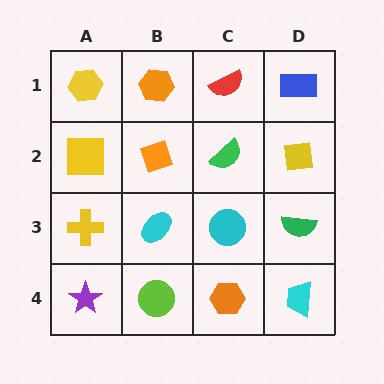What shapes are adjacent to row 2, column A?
A yellow hexagon (row 1, column A), a yellow cross (row 3, column A), an orange diamond (row 2, column B).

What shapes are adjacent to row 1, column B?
An orange diamond (row 2, column B), a yellow hexagon (row 1, column A), a red semicircle (row 1, column C).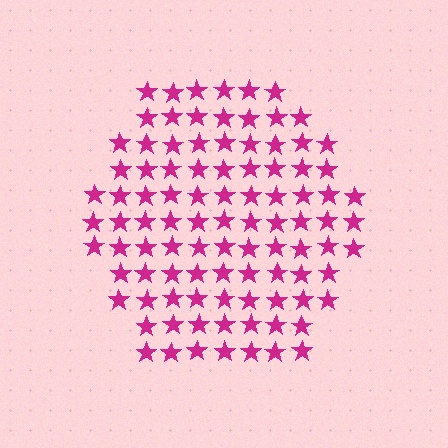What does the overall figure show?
The overall figure shows a hexagon.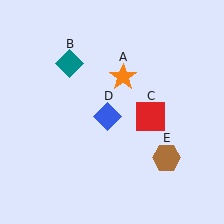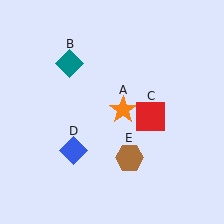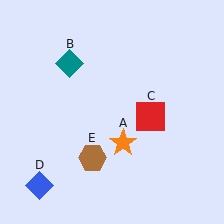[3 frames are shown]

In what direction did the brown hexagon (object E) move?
The brown hexagon (object E) moved left.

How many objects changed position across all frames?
3 objects changed position: orange star (object A), blue diamond (object D), brown hexagon (object E).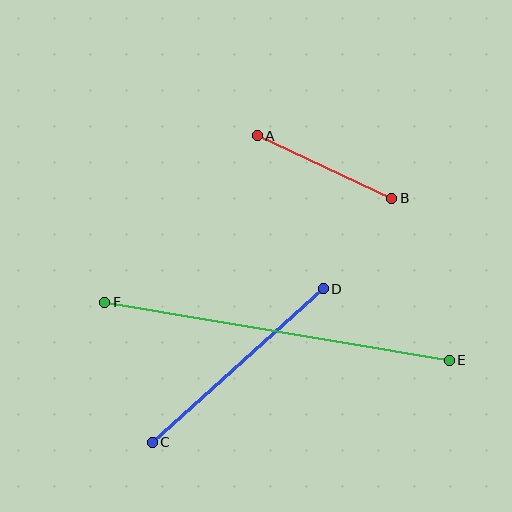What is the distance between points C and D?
The distance is approximately 230 pixels.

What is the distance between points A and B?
The distance is approximately 148 pixels.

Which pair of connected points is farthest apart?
Points E and F are farthest apart.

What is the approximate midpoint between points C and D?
The midpoint is at approximately (238, 366) pixels.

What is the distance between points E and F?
The distance is approximately 349 pixels.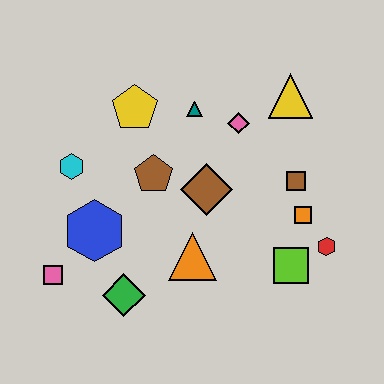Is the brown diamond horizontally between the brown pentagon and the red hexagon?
Yes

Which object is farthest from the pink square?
The yellow triangle is farthest from the pink square.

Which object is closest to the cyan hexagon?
The blue hexagon is closest to the cyan hexagon.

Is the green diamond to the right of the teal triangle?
No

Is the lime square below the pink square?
No